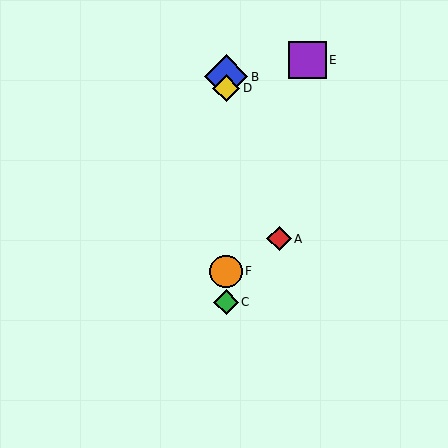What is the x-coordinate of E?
Object E is at x≈308.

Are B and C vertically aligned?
Yes, both are at x≈226.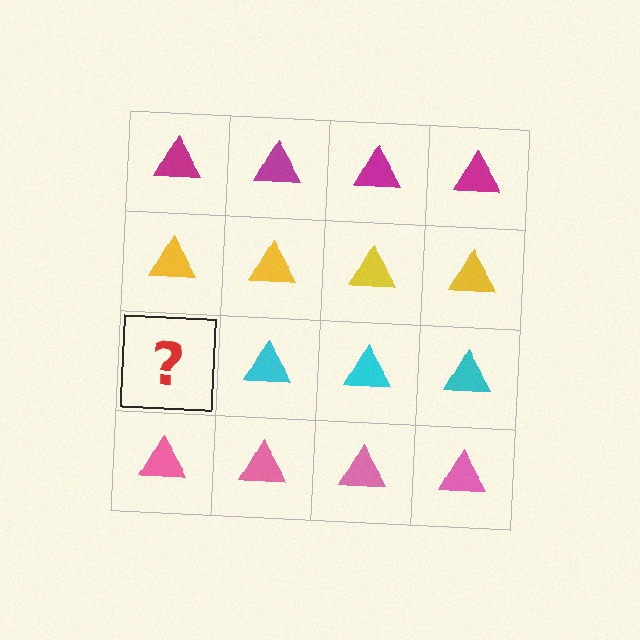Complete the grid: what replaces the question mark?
The question mark should be replaced with a cyan triangle.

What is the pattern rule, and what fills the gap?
The rule is that each row has a consistent color. The gap should be filled with a cyan triangle.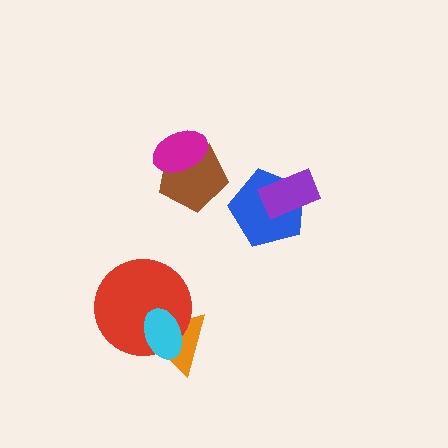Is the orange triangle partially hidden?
Yes, it is partially covered by another shape.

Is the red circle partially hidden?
Yes, it is partially covered by another shape.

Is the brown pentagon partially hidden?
Yes, it is partially covered by another shape.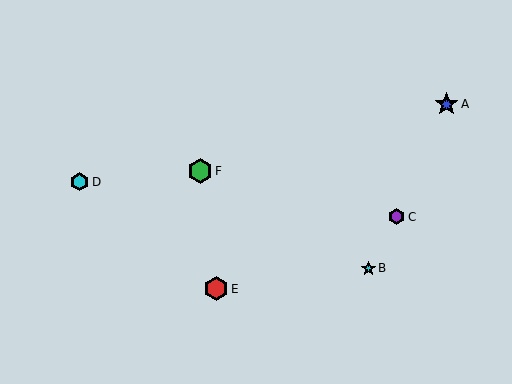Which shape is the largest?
The green hexagon (labeled F) is the largest.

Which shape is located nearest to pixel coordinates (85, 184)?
The cyan hexagon (labeled D) at (80, 182) is nearest to that location.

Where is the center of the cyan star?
The center of the cyan star is at (368, 268).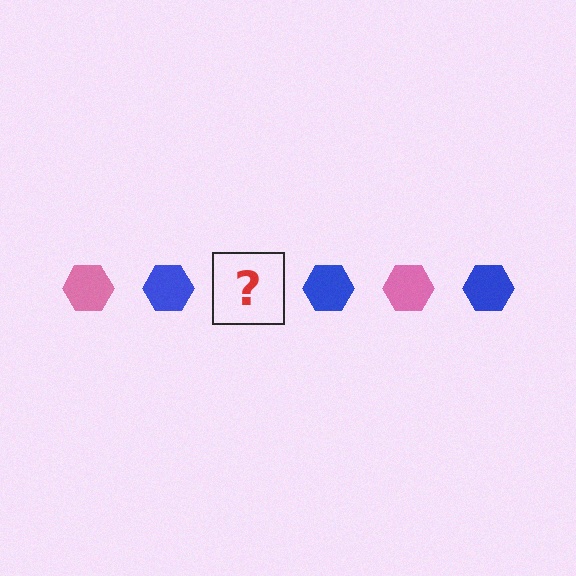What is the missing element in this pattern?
The missing element is a pink hexagon.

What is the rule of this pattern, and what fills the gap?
The rule is that the pattern cycles through pink, blue hexagons. The gap should be filled with a pink hexagon.